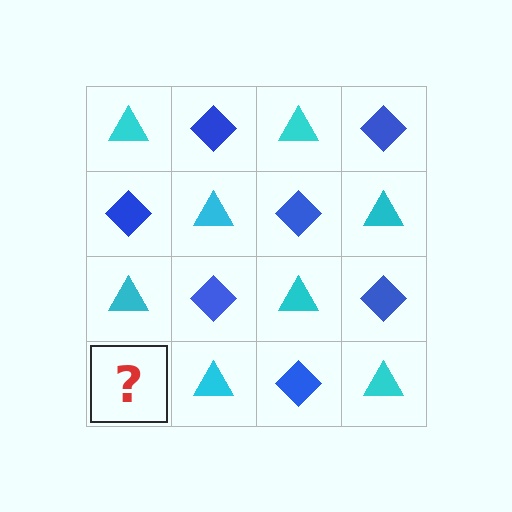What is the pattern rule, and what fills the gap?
The rule is that it alternates cyan triangle and blue diamond in a checkerboard pattern. The gap should be filled with a blue diamond.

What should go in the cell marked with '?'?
The missing cell should contain a blue diamond.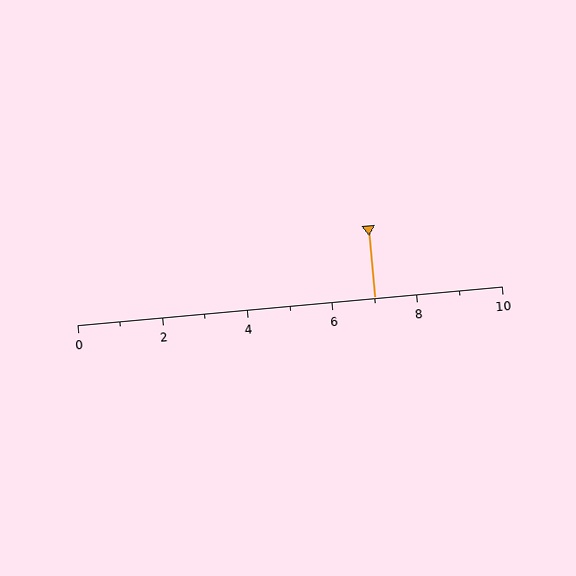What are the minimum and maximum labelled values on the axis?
The axis runs from 0 to 10.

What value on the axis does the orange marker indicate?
The marker indicates approximately 7.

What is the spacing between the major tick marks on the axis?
The major ticks are spaced 2 apart.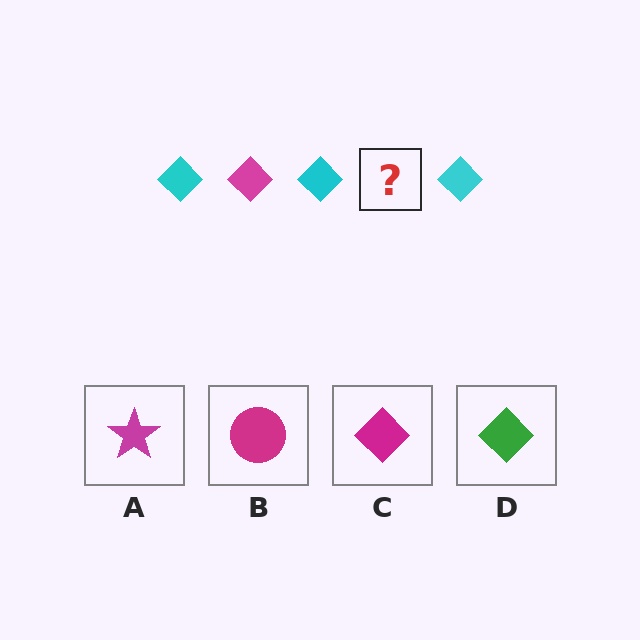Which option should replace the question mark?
Option C.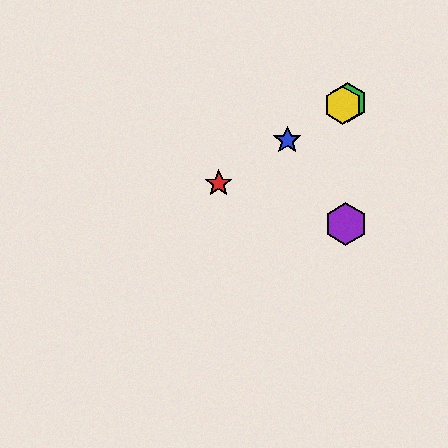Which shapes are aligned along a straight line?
The red star, the blue star, the green hexagon, the yellow hexagon are aligned along a straight line.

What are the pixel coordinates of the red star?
The red star is at (219, 183).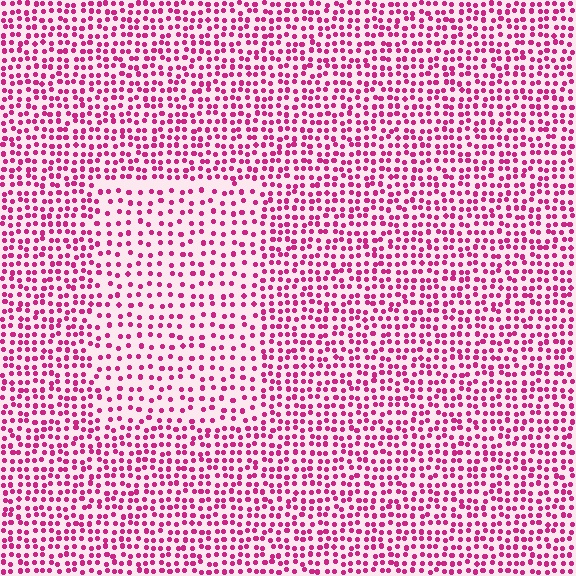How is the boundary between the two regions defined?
The boundary is defined by a change in element density (approximately 1.7x ratio). All elements are the same color, size, and shape.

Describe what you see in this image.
The image contains small magenta elements arranged at two different densities. A rectangle-shaped region is visible where the elements are less densely packed than the surrounding area.